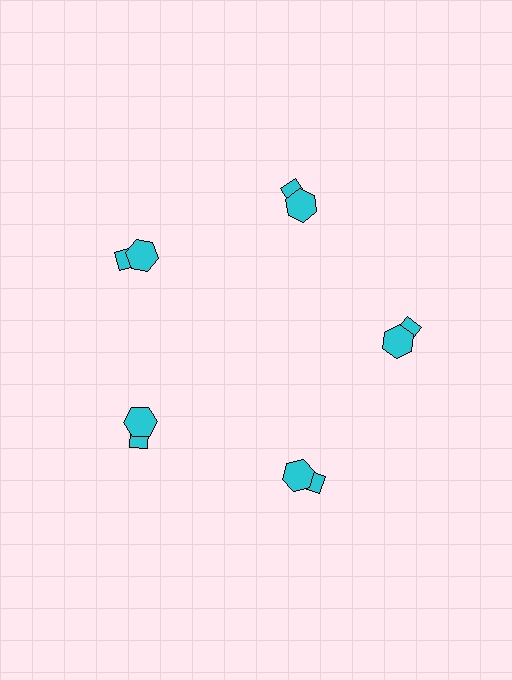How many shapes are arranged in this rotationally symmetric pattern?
There are 10 shapes, arranged in 5 groups of 2.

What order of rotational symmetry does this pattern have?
This pattern has 5-fold rotational symmetry.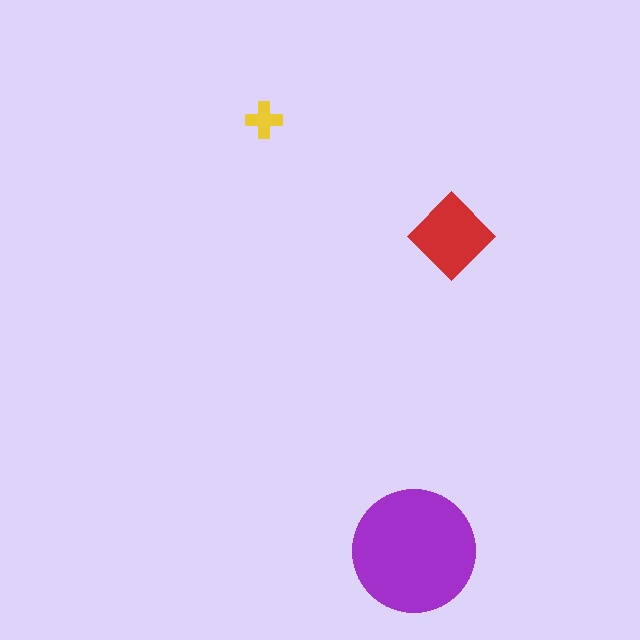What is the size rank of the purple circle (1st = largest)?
1st.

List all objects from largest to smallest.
The purple circle, the red diamond, the yellow cross.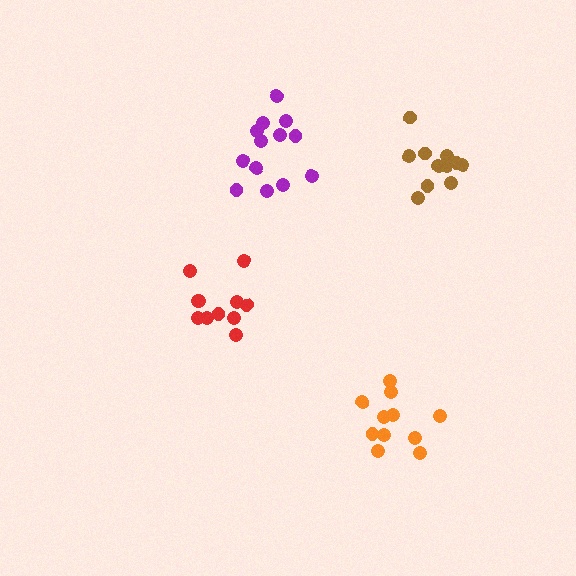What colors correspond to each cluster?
The clusters are colored: orange, brown, purple, red.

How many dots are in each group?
Group 1: 11 dots, Group 2: 11 dots, Group 3: 13 dots, Group 4: 11 dots (46 total).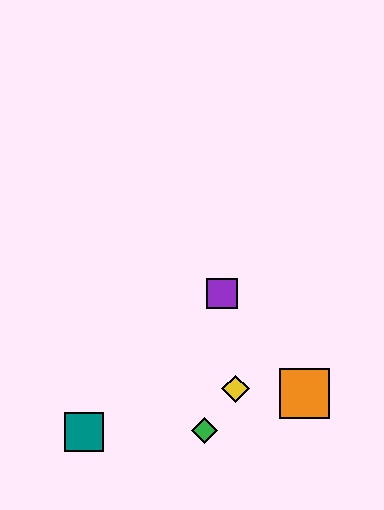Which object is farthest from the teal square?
The orange square is farthest from the teal square.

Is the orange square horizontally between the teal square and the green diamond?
No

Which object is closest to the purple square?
The yellow diamond is closest to the purple square.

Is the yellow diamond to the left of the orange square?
Yes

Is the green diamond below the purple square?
Yes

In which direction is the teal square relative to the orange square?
The teal square is to the left of the orange square.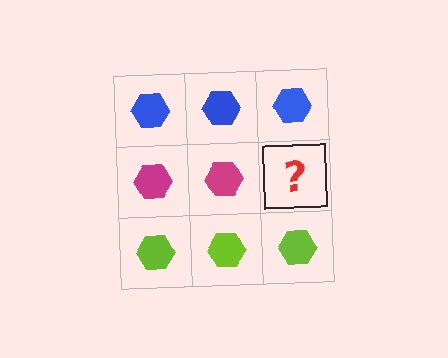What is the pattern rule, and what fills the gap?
The rule is that each row has a consistent color. The gap should be filled with a magenta hexagon.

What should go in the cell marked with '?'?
The missing cell should contain a magenta hexagon.